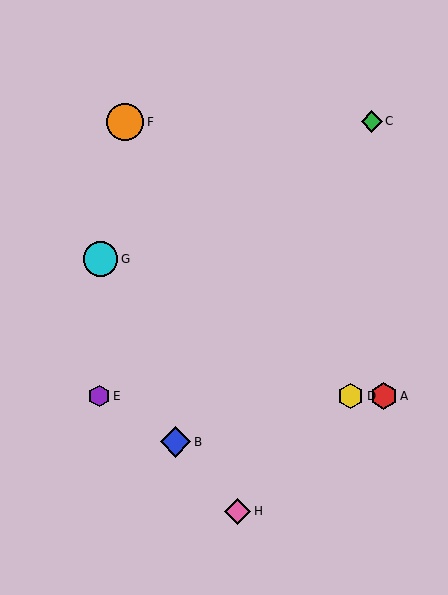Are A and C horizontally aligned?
No, A is at y≈396 and C is at y≈121.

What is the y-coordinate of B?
Object B is at y≈442.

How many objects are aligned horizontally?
3 objects (A, D, E) are aligned horizontally.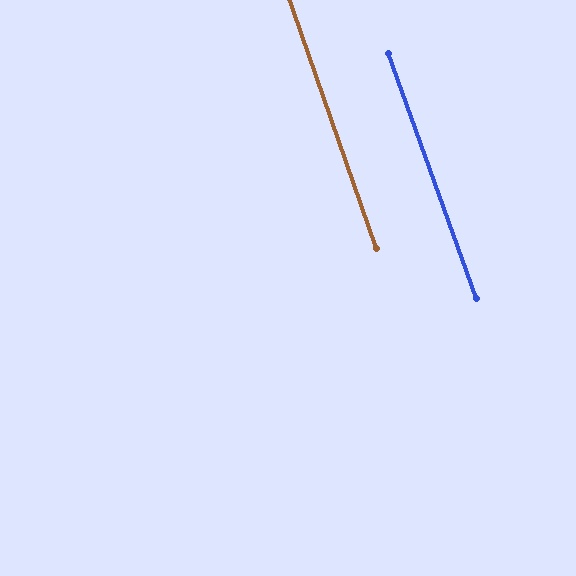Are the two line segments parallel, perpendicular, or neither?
Parallel — their directions differ by only 0.8°.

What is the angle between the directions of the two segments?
Approximately 1 degree.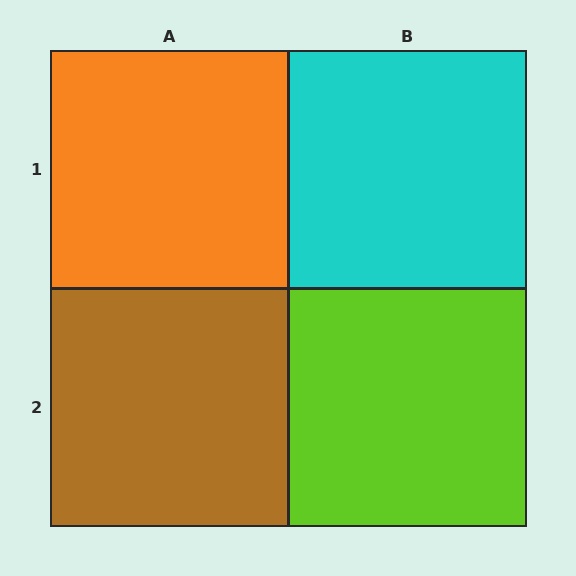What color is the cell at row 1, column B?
Cyan.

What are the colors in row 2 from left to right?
Brown, lime.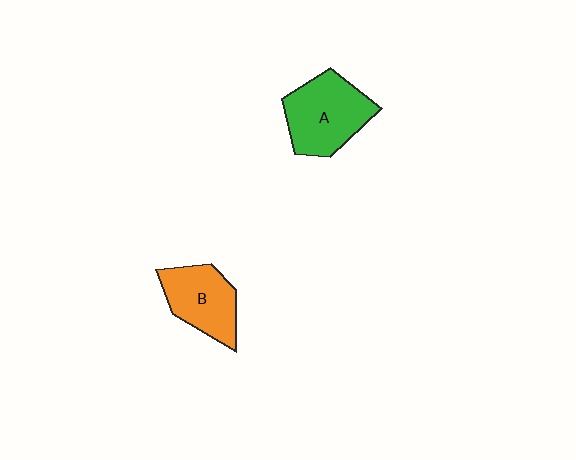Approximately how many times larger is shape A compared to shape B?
Approximately 1.2 times.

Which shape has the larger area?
Shape A (green).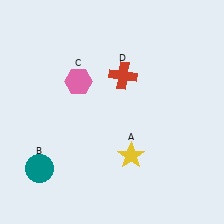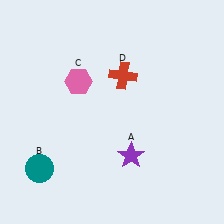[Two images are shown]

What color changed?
The star (A) changed from yellow in Image 1 to purple in Image 2.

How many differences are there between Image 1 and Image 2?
There is 1 difference between the two images.